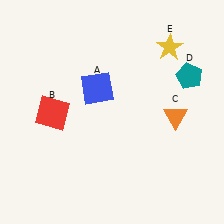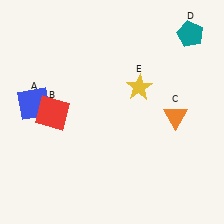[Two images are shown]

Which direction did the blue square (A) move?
The blue square (A) moved left.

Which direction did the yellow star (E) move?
The yellow star (E) moved down.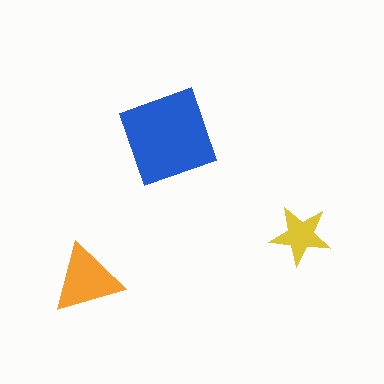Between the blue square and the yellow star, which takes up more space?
The blue square.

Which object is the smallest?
The yellow star.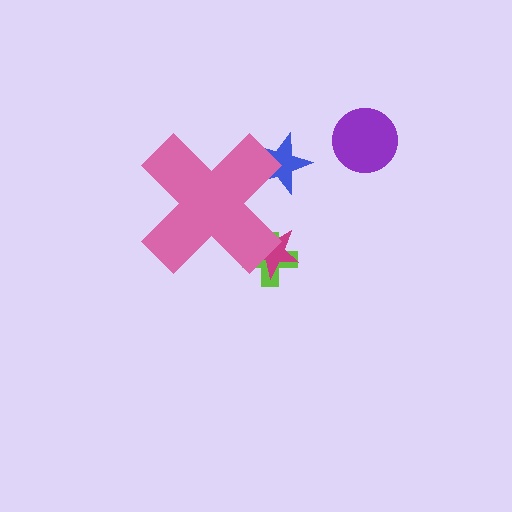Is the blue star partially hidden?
Yes, the blue star is partially hidden behind the pink cross.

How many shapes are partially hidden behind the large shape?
3 shapes are partially hidden.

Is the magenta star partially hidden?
Yes, the magenta star is partially hidden behind the pink cross.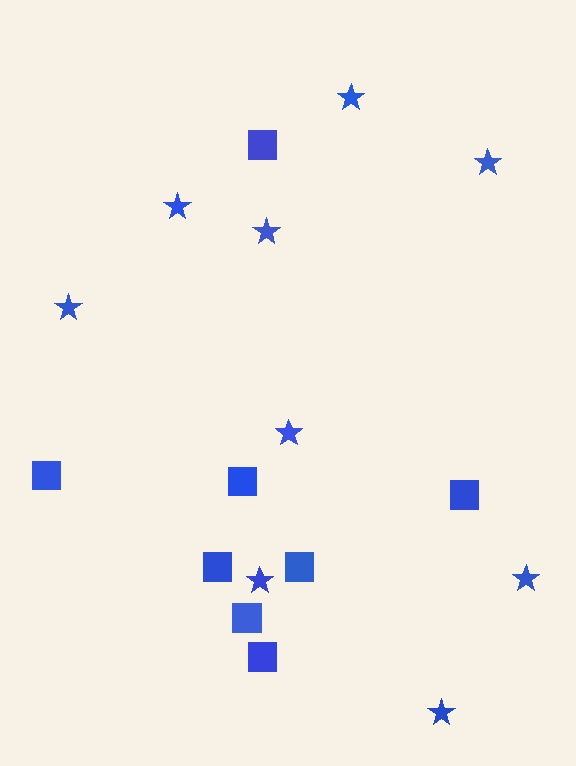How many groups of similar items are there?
There are 2 groups: one group of stars (9) and one group of squares (8).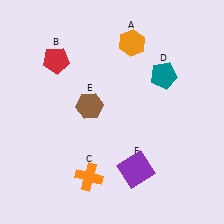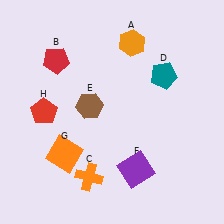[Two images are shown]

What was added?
An orange square (G), a red pentagon (H) were added in Image 2.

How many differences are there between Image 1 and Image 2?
There are 2 differences between the two images.